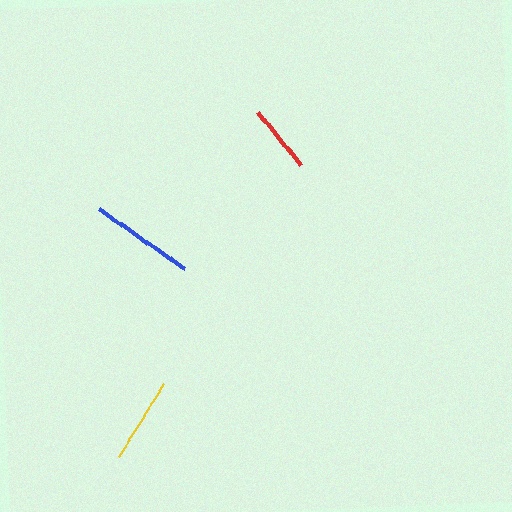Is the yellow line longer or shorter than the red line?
The yellow line is longer than the red line.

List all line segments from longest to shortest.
From longest to shortest: blue, yellow, red.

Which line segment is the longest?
The blue line is the longest at approximately 104 pixels.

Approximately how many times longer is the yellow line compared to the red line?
The yellow line is approximately 1.3 times the length of the red line.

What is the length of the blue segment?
The blue segment is approximately 104 pixels long.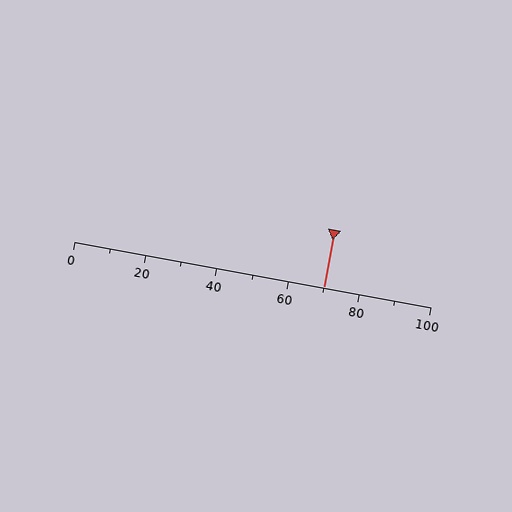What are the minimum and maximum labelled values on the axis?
The axis runs from 0 to 100.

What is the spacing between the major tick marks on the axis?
The major ticks are spaced 20 apart.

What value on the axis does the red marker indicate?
The marker indicates approximately 70.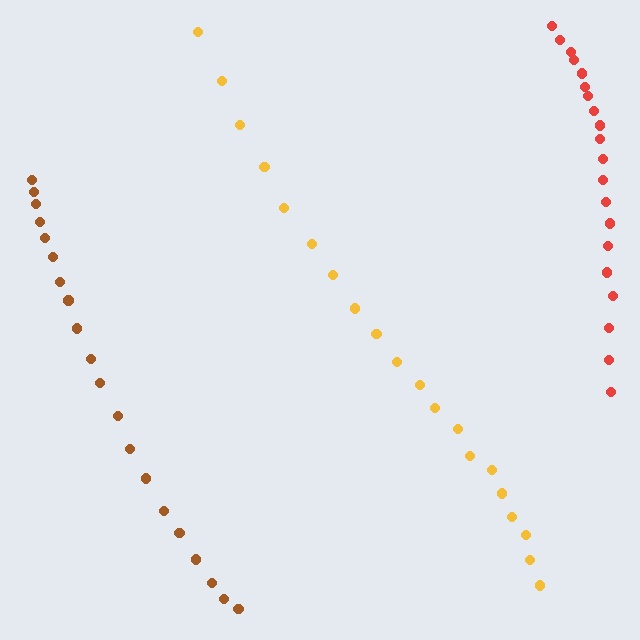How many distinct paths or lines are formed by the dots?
There are 3 distinct paths.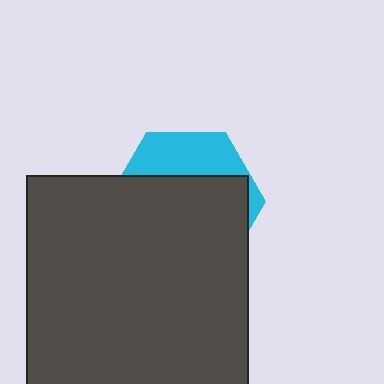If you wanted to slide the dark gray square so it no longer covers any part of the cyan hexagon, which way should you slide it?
Slide it down — that is the most direct way to separate the two shapes.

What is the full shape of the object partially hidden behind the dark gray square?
The partially hidden object is a cyan hexagon.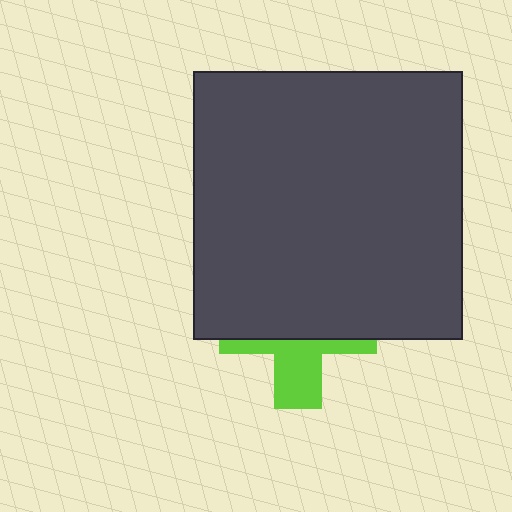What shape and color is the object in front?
The object in front is a dark gray square.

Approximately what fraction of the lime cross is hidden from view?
Roughly 62% of the lime cross is hidden behind the dark gray square.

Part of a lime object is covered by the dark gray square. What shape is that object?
It is a cross.